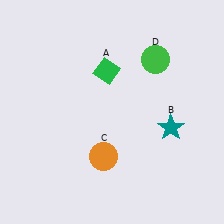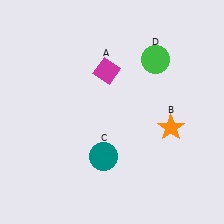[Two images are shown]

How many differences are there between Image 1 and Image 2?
There are 3 differences between the two images.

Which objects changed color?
A changed from green to magenta. B changed from teal to orange. C changed from orange to teal.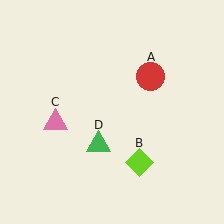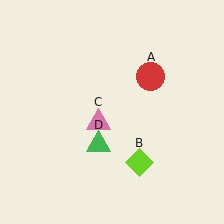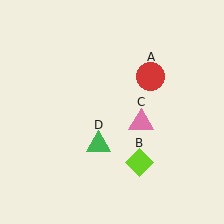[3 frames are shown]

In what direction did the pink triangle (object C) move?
The pink triangle (object C) moved right.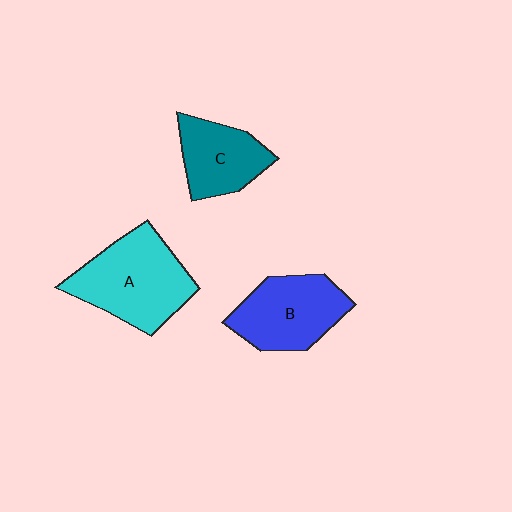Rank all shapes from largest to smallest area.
From largest to smallest: A (cyan), B (blue), C (teal).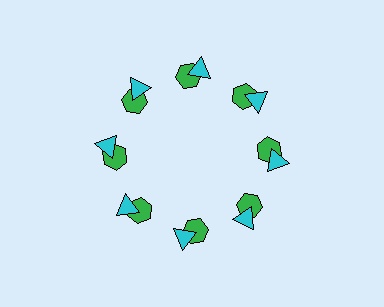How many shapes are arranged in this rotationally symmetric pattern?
There are 16 shapes, arranged in 8 groups of 2.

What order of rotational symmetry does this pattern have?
This pattern has 8-fold rotational symmetry.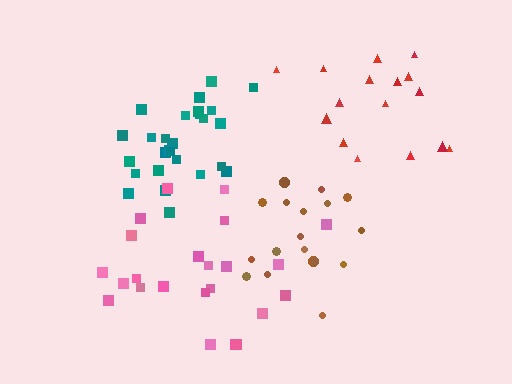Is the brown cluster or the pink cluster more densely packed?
Brown.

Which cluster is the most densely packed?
Teal.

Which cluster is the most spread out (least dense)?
Red.